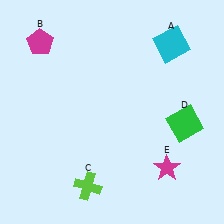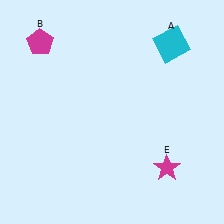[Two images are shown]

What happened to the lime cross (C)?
The lime cross (C) was removed in Image 2. It was in the bottom-left area of Image 1.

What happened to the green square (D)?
The green square (D) was removed in Image 2. It was in the bottom-right area of Image 1.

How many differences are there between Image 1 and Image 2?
There are 2 differences between the two images.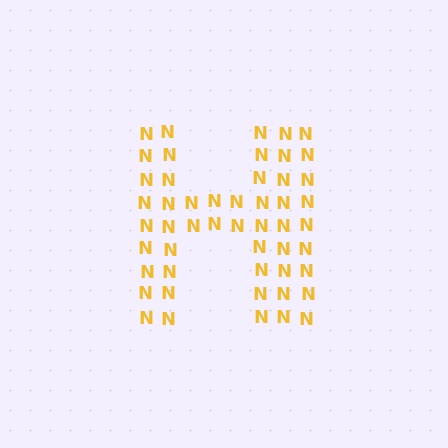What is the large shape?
The large shape is the letter H.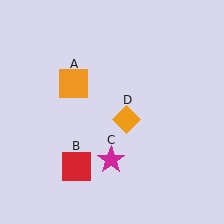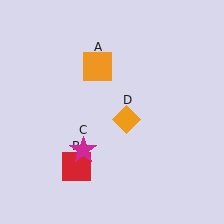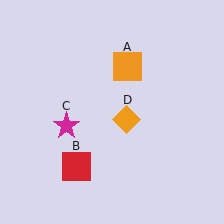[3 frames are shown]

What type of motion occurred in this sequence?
The orange square (object A), magenta star (object C) rotated clockwise around the center of the scene.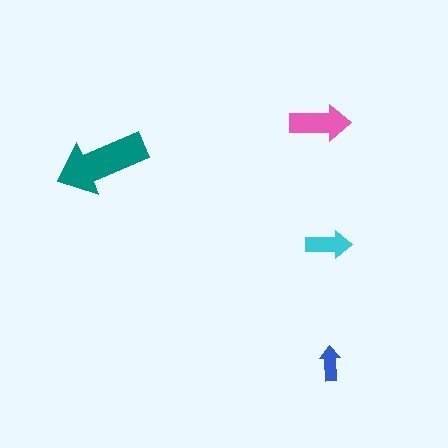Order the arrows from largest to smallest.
the teal one, the pink one, the cyan one, the blue one.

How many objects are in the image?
There are 4 objects in the image.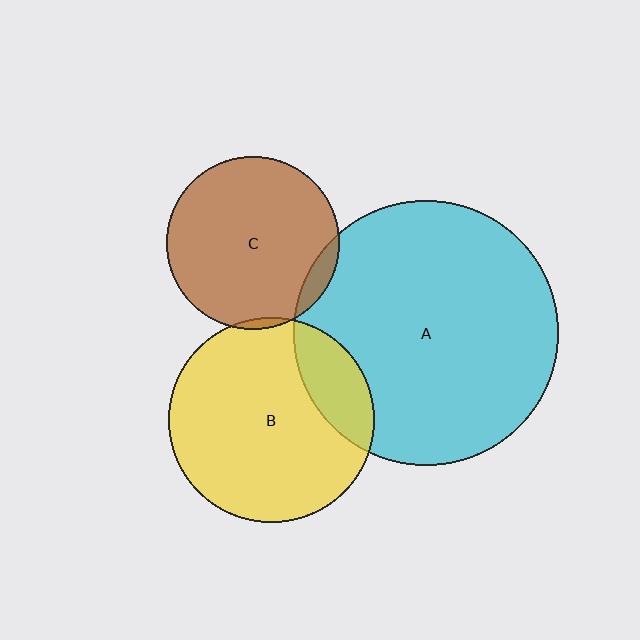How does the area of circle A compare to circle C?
Approximately 2.3 times.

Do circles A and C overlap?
Yes.